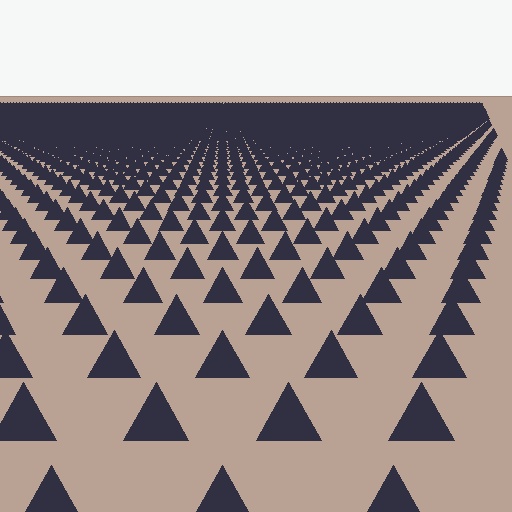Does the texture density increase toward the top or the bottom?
Density increases toward the top.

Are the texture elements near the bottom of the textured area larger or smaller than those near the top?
Larger. Near the bottom, elements are closer to the viewer and appear at a bigger on-screen size.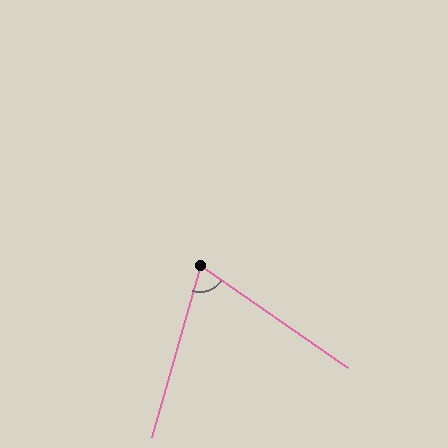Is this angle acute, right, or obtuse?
It is acute.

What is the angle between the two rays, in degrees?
Approximately 71 degrees.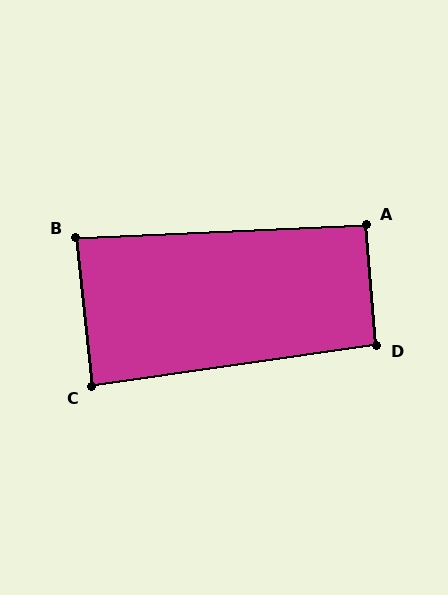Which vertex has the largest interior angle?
D, at approximately 93 degrees.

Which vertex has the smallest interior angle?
B, at approximately 87 degrees.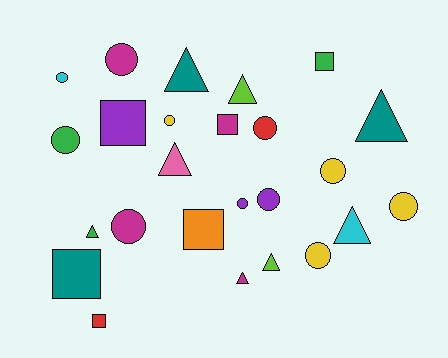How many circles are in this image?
There are 11 circles.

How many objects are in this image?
There are 25 objects.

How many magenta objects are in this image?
There are 4 magenta objects.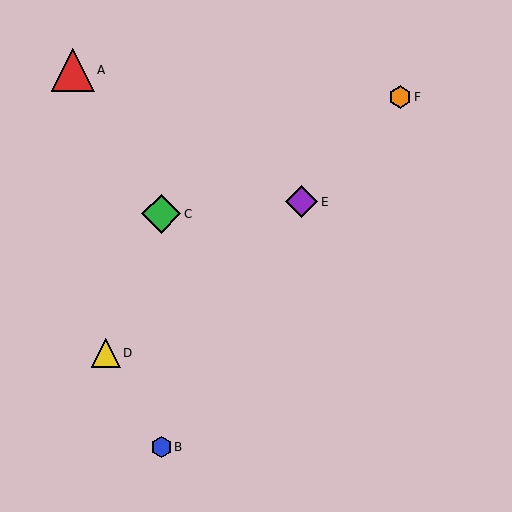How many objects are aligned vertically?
2 objects (B, C) are aligned vertically.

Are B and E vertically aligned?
No, B is at x≈161 and E is at x≈302.